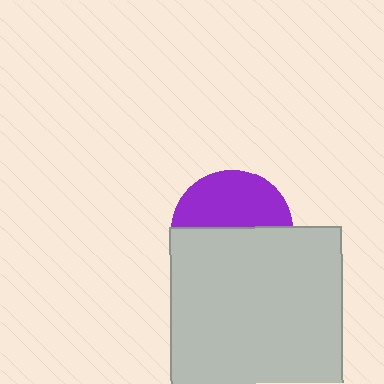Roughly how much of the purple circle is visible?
About half of it is visible (roughly 46%).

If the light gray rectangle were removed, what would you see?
You would see the complete purple circle.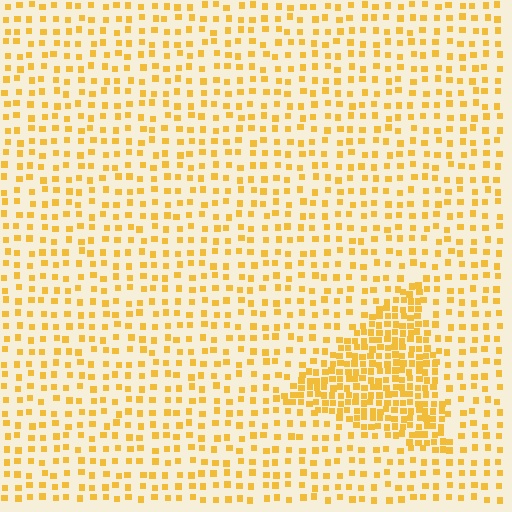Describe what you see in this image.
The image contains small yellow elements arranged at two different densities. A triangle-shaped region is visible where the elements are more densely packed than the surrounding area.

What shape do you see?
I see a triangle.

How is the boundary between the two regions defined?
The boundary is defined by a change in element density (approximately 2.5x ratio). All elements are the same color, size, and shape.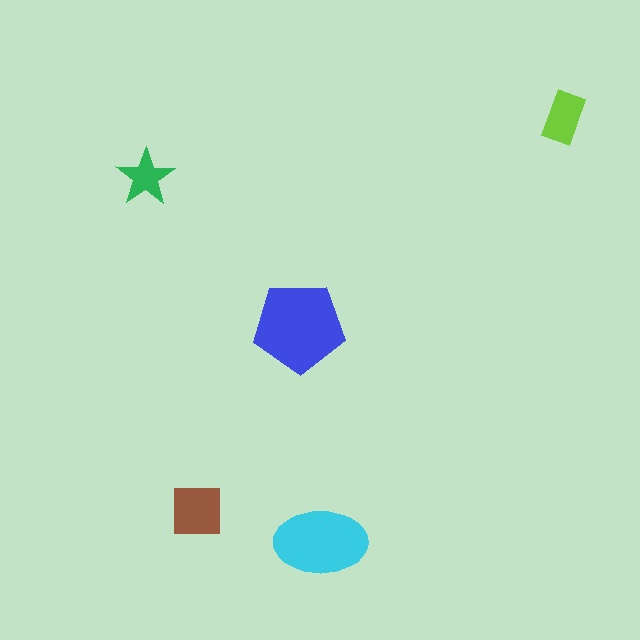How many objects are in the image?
There are 5 objects in the image.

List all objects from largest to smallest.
The blue pentagon, the cyan ellipse, the brown square, the lime rectangle, the green star.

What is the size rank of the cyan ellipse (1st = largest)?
2nd.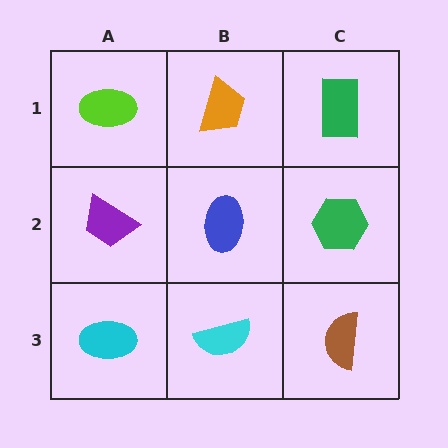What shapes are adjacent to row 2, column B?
An orange trapezoid (row 1, column B), a cyan semicircle (row 3, column B), a purple trapezoid (row 2, column A), a green hexagon (row 2, column C).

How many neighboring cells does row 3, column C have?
2.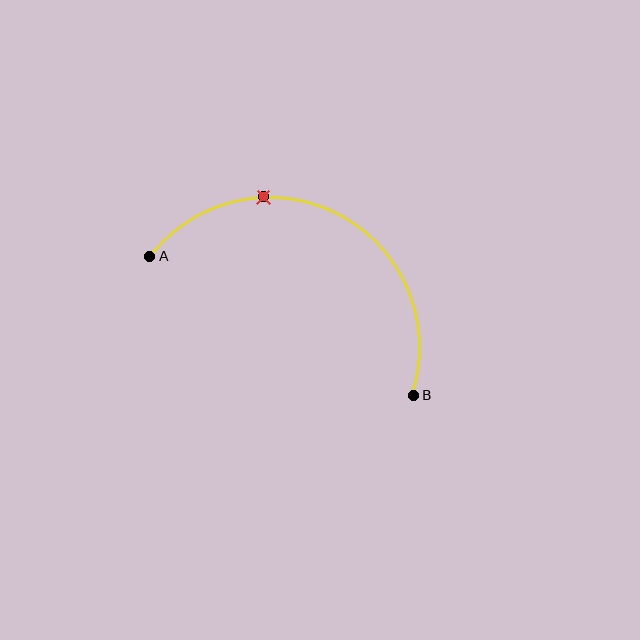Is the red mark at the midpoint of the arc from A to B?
No. The red mark lies on the arc but is closer to endpoint A. The arc midpoint would be at the point on the curve equidistant along the arc from both A and B.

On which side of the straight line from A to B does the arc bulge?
The arc bulges above the straight line connecting A and B.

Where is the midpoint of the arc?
The arc midpoint is the point on the curve farthest from the straight line joining A and B. It sits above that line.